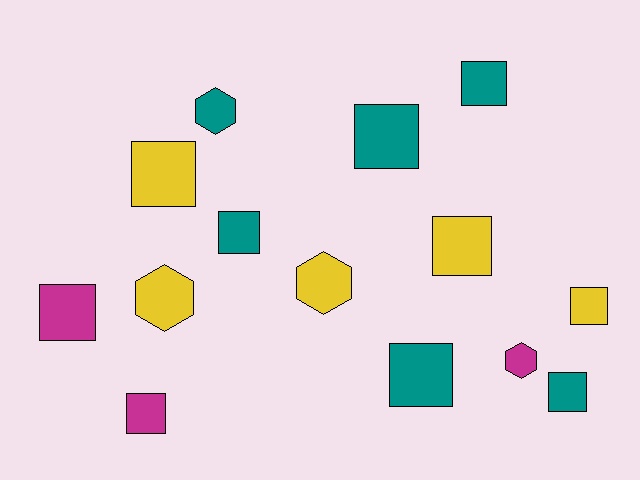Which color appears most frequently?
Teal, with 6 objects.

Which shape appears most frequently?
Square, with 10 objects.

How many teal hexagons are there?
There is 1 teal hexagon.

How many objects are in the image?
There are 14 objects.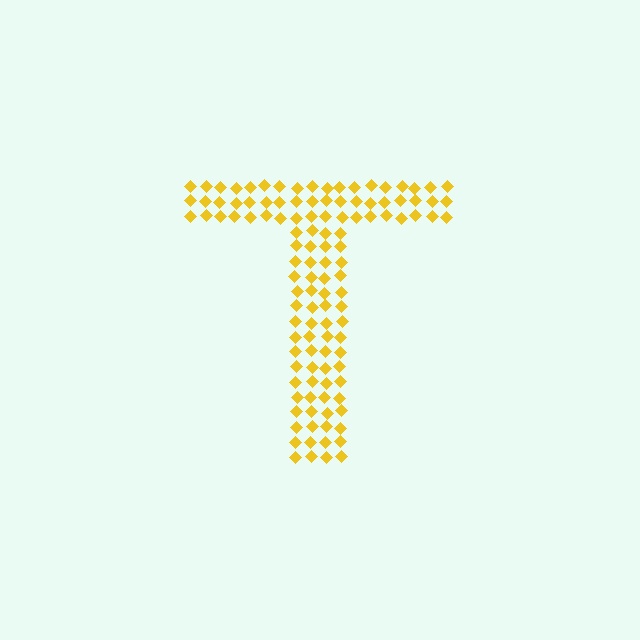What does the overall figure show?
The overall figure shows the letter T.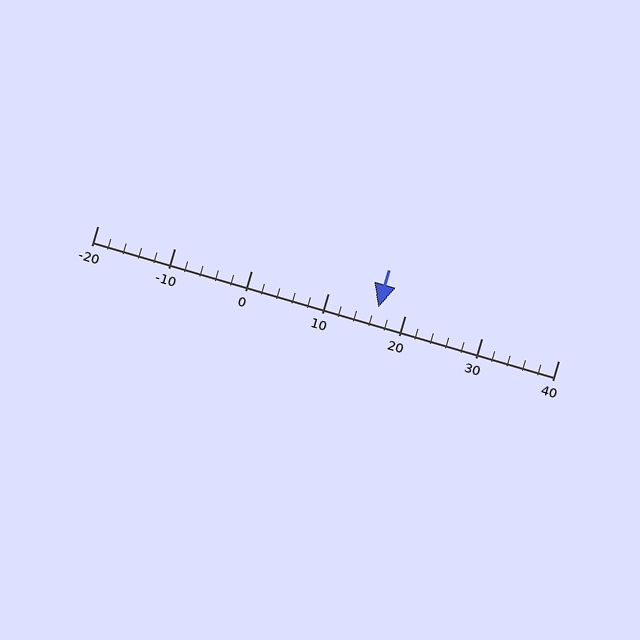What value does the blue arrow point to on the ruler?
The blue arrow points to approximately 16.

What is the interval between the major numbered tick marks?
The major tick marks are spaced 10 units apart.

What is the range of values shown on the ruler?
The ruler shows values from -20 to 40.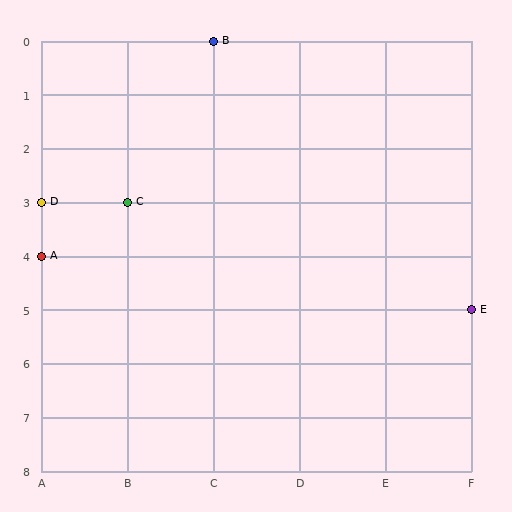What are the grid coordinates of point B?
Point B is at grid coordinates (C, 0).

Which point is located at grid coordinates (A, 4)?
Point A is at (A, 4).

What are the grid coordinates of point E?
Point E is at grid coordinates (F, 5).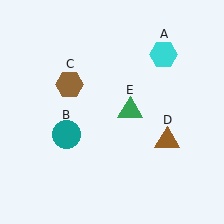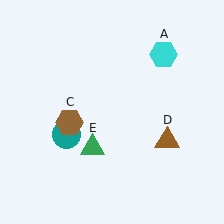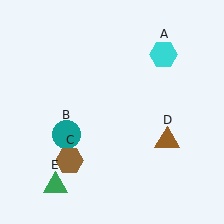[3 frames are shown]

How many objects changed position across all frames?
2 objects changed position: brown hexagon (object C), green triangle (object E).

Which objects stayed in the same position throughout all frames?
Cyan hexagon (object A) and teal circle (object B) and brown triangle (object D) remained stationary.